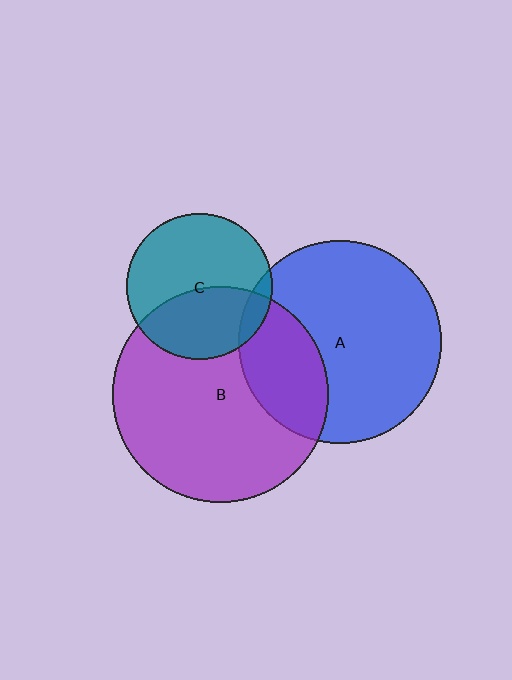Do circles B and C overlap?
Yes.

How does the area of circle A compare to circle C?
Approximately 1.9 times.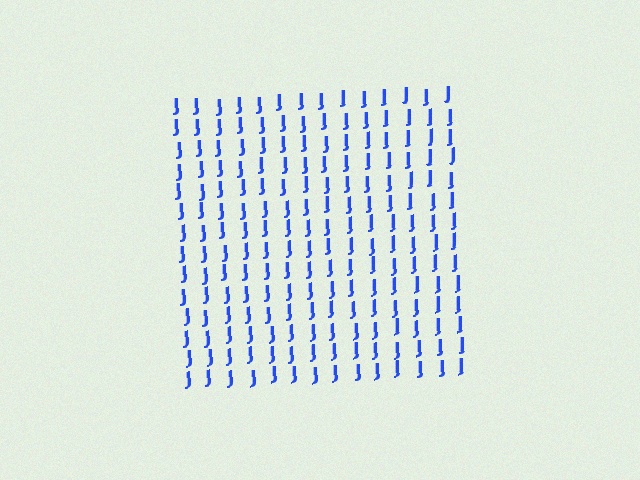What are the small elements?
The small elements are letter J's.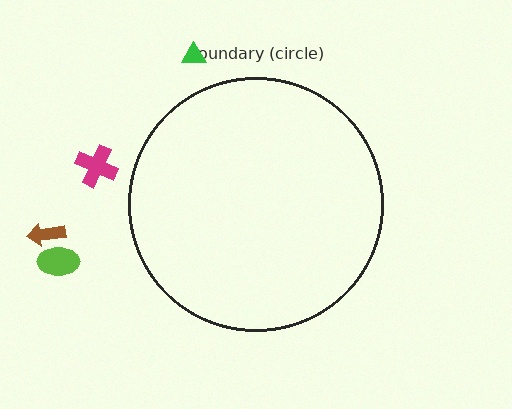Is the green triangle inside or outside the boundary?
Outside.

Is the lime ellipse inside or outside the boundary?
Outside.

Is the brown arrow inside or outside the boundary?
Outside.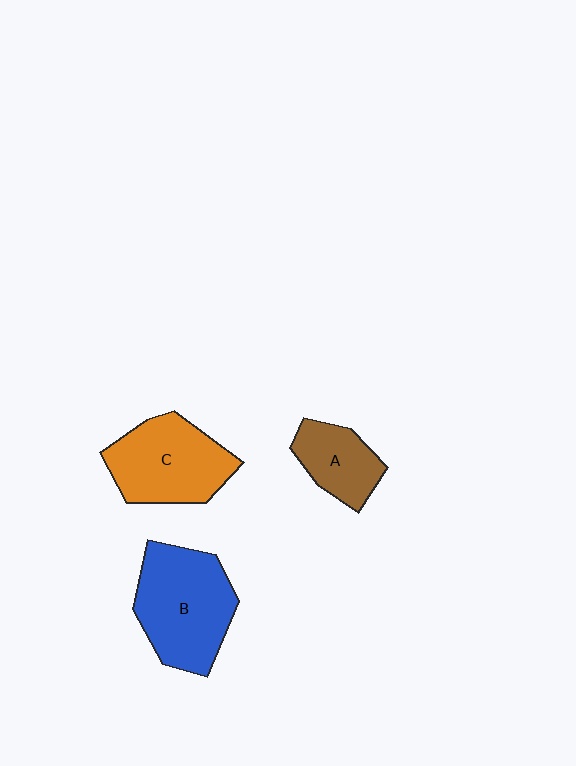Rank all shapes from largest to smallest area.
From largest to smallest: B (blue), C (orange), A (brown).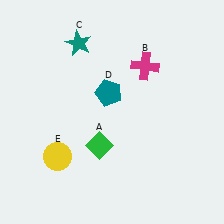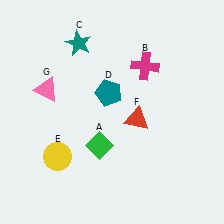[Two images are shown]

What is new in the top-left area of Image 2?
A pink triangle (G) was added in the top-left area of Image 2.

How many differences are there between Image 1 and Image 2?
There are 2 differences between the two images.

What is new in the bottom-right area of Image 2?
A red triangle (F) was added in the bottom-right area of Image 2.